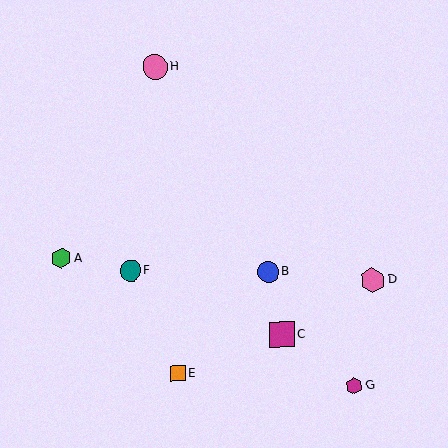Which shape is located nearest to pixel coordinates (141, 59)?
The pink circle (labeled H) at (155, 67) is nearest to that location.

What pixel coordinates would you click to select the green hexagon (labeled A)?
Click at (61, 258) to select the green hexagon A.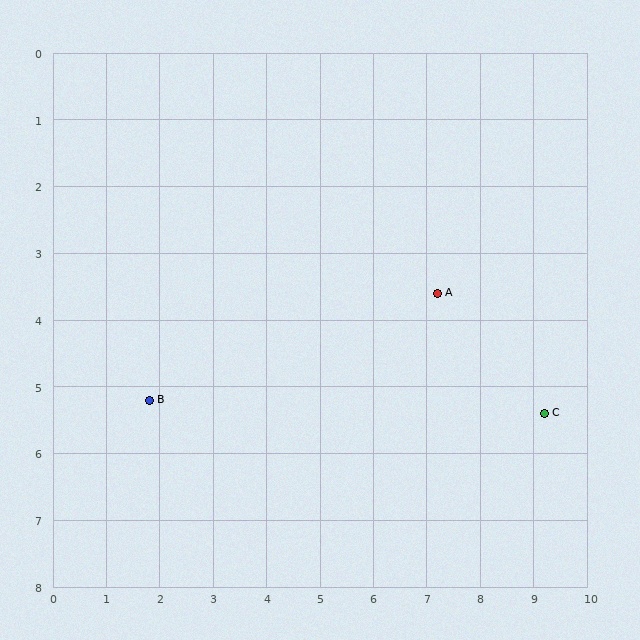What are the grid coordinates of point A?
Point A is at approximately (7.2, 3.6).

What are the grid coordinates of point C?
Point C is at approximately (9.2, 5.4).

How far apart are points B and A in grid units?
Points B and A are about 5.6 grid units apart.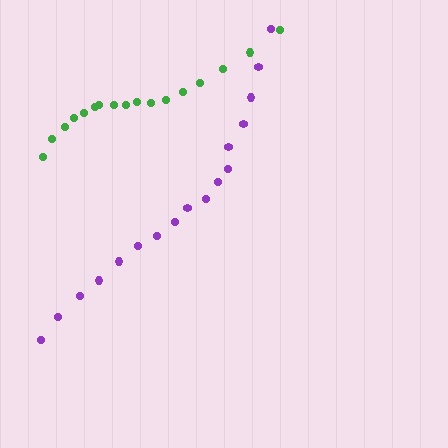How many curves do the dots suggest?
There are 2 distinct paths.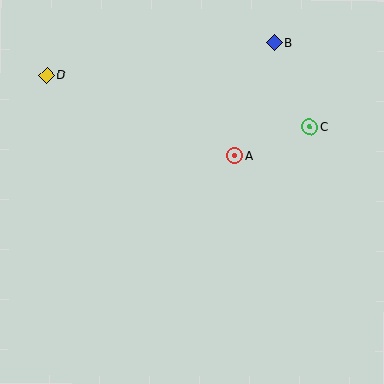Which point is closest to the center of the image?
Point A at (235, 156) is closest to the center.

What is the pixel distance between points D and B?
The distance between D and B is 230 pixels.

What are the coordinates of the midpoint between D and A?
The midpoint between D and A is at (141, 116).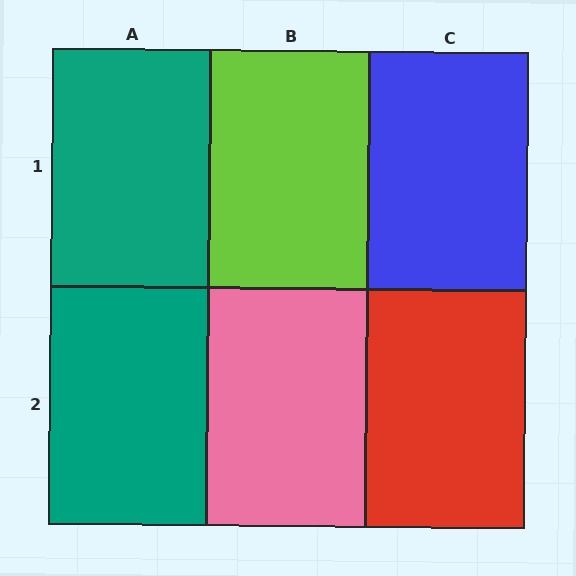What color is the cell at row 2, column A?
Teal.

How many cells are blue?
1 cell is blue.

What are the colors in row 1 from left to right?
Teal, lime, blue.